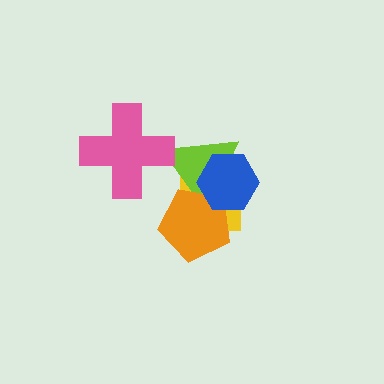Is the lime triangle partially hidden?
Yes, it is partially covered by another shape.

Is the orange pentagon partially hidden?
Yes, it is partially covered by another shape.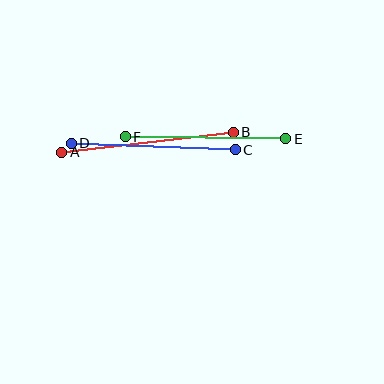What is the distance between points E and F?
The distance is approximately 161 pixels.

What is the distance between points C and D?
The distance is approximately 164 pixels.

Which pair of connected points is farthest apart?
Points A and B are farthest apart.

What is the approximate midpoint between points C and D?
The midpoint is at approximately (153, 147) pixels.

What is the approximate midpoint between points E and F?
The midpoint is at approximately (206, 138) pixels.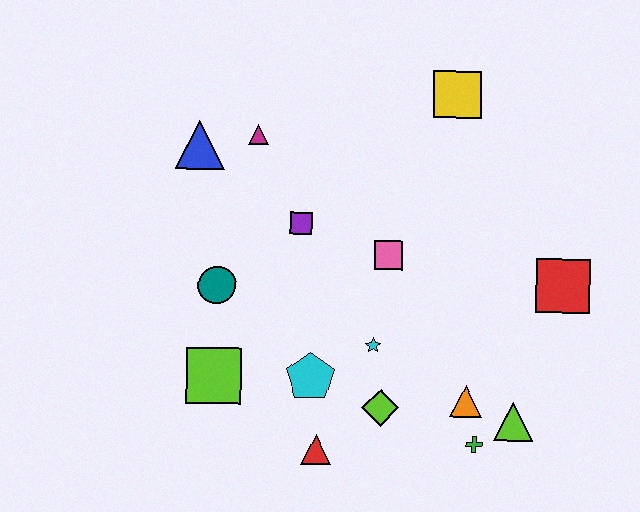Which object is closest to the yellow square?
The pink square is closest to the yellow square.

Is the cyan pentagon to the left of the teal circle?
No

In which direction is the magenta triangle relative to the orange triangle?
The magenta triangle is above the orange triangle.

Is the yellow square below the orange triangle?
No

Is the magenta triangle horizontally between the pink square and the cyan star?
No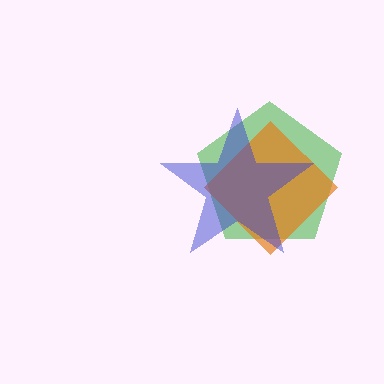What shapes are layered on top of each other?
The layered shapes are: a green pentagon, an orange diamond, a blue star.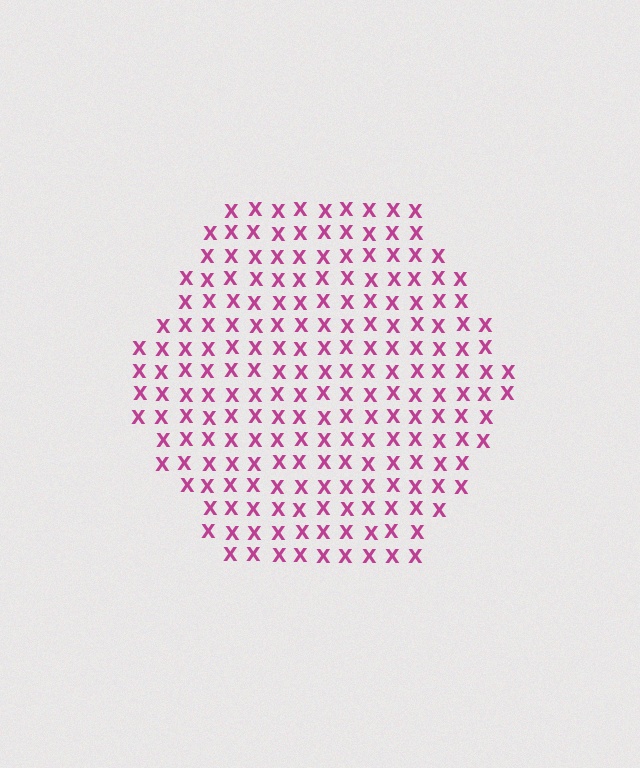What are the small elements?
The small elements are letter X's.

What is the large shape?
The large shape is a hexagon.